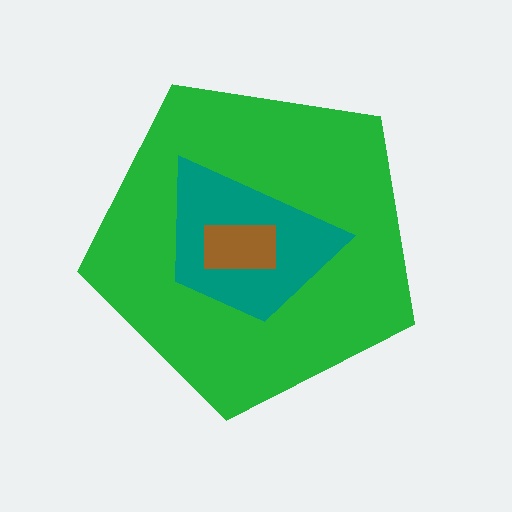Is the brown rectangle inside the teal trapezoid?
Yes.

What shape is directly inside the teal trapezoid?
The brown rectangle.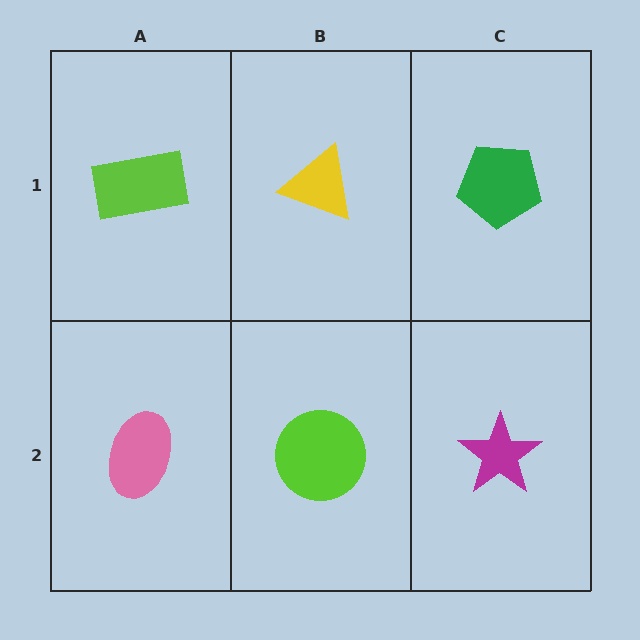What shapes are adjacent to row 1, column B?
A lime circle (row 2, column B), a lime rectangle (row 1, column A), a green pentagon (row 1, column C).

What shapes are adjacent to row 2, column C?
A green pentagon (row 1, column C), a lime circle (row 2, column B).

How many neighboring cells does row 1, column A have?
2.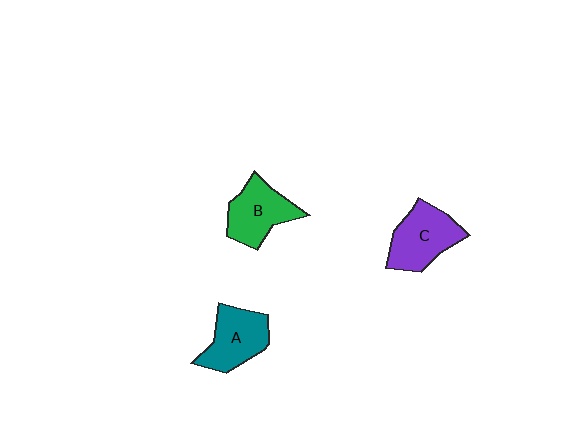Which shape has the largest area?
Shape C (purple).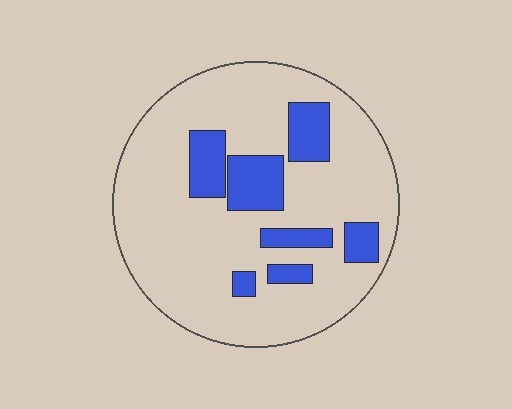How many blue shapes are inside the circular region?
7.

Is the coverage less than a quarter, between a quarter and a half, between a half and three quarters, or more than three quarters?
Less than a quarter.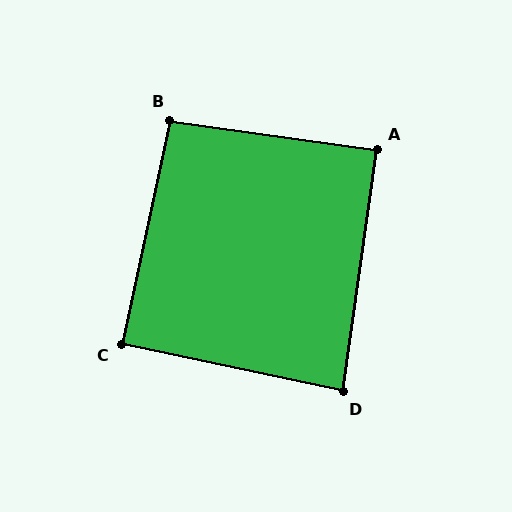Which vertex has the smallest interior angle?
D, at approximately 86 degrees.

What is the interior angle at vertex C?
Approximately 90 degrees (approximately right).